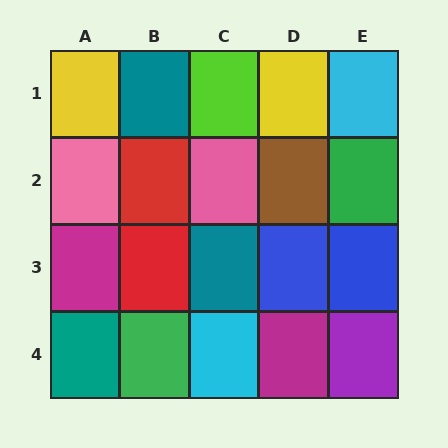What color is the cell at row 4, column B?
Green.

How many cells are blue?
2 cells are blue.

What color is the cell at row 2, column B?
Red.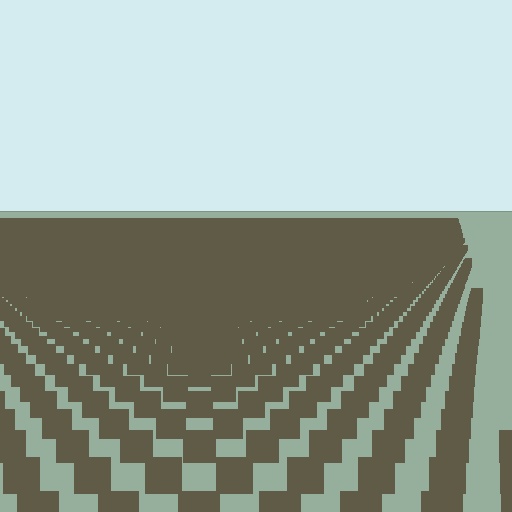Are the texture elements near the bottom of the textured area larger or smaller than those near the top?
Larger. Near the bottom, elements are closer to the viewer and appear at a bigger on-screen size.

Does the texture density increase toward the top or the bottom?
Density increases toward the top.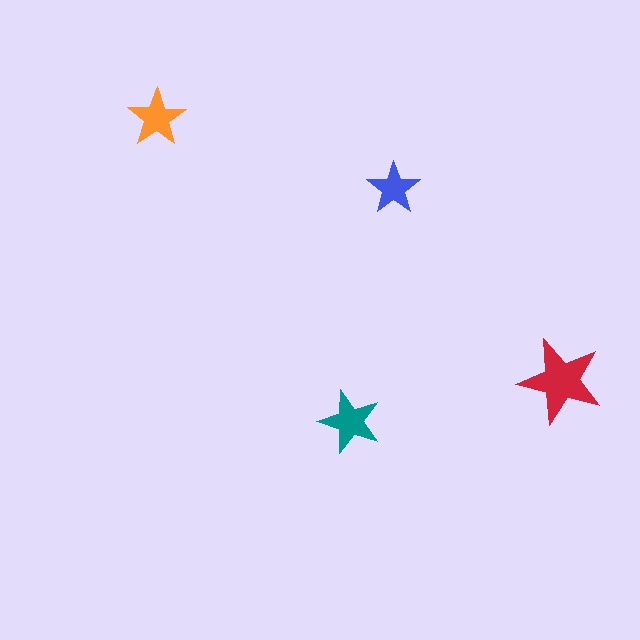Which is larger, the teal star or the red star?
The red one.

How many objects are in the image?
There are 4 objects in the image.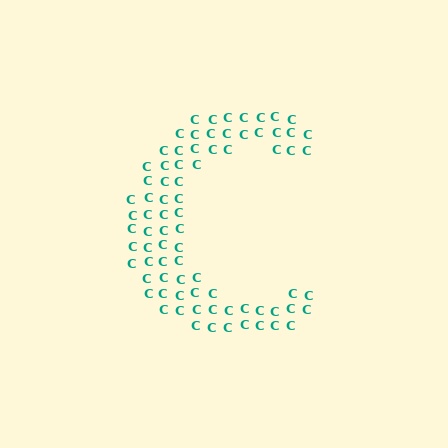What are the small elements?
The small elements are letter C's.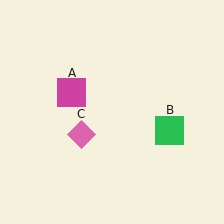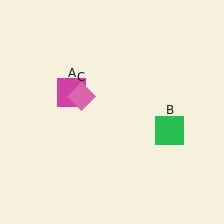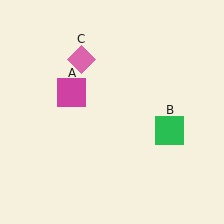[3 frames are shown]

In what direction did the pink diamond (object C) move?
The pink diamond (object C) moved up.